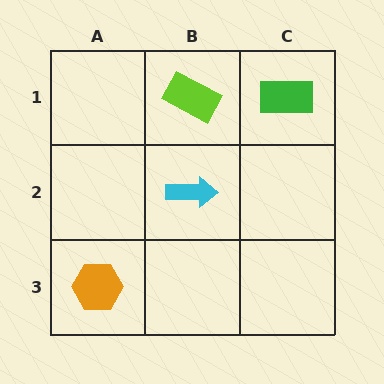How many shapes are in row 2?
1 shape.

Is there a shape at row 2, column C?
No, that cell is empty.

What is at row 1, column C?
A green rectangle.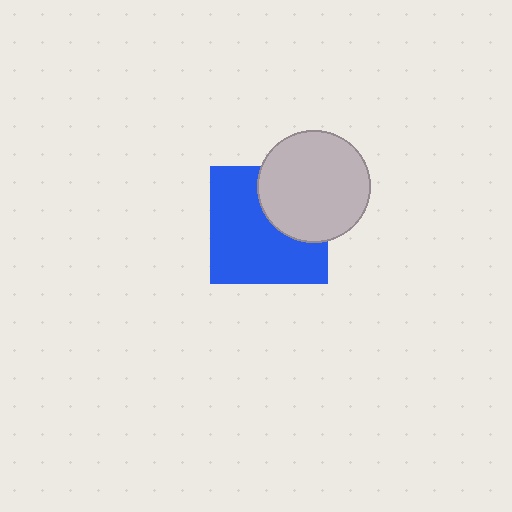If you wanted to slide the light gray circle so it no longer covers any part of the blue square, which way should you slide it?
Slide it toward the upper-right — that is the most direct way to separate the two shapes.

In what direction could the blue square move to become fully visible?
The blue square could move toward the lower-left. That would shift it out from behind the light gray circle entirely.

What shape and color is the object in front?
The object in front is a light gray circle.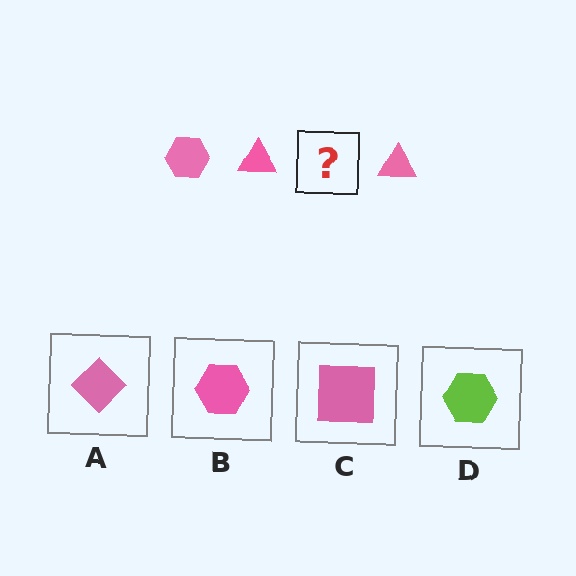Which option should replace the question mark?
Option B.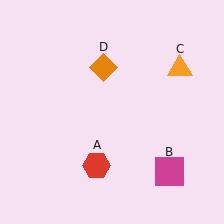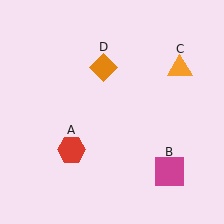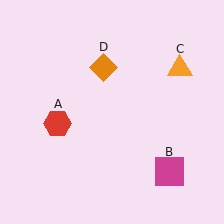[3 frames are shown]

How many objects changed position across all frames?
1 object changed position: red hexagon (object A).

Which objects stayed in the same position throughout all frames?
Magenta square (object B) and orange triangle (object C) and orange diamond (object D) remained stationary.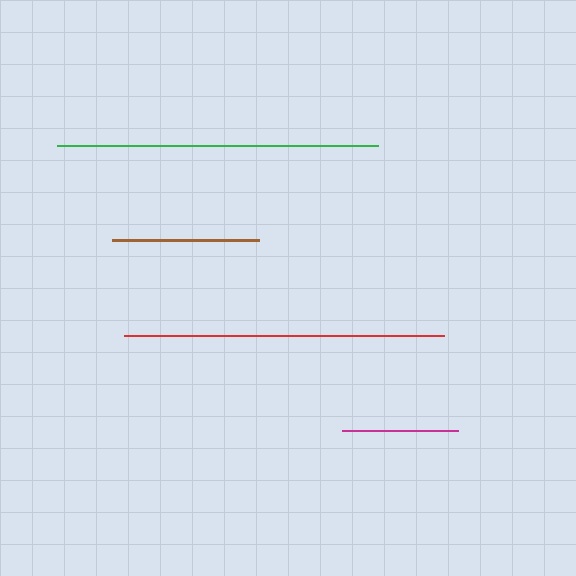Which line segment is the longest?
The green line is the longest at approximately 321 pixels.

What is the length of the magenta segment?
The magenta segment is approximately 116 pixels long.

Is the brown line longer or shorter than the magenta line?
The brown line is longer than the magenta line.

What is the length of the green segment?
The green segment is approximately 321 pixels long.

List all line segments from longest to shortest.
From longest to shortest: green, red, brown, magenta.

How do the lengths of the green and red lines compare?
The green and red lines are approximately the same length.